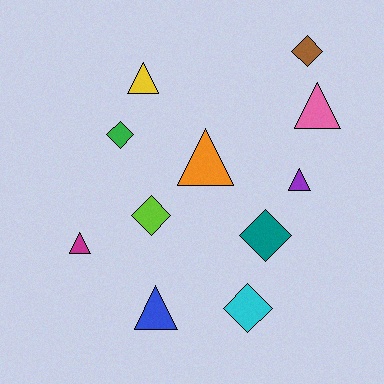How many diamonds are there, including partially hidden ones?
There are 5 diamonds.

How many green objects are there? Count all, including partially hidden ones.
There is 1 green object.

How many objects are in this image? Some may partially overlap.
There are 11 objects.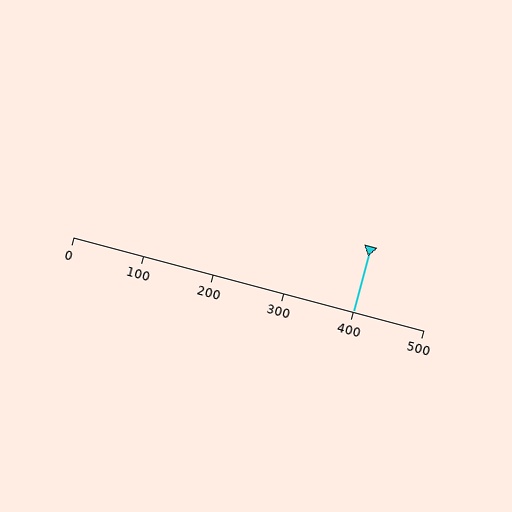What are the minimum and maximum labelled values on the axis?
The axis runs from 0 to 500.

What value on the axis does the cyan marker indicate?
The marker indicates approximately 400.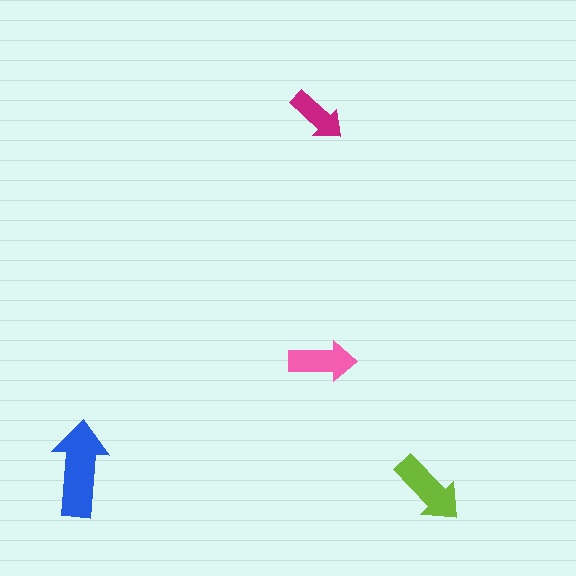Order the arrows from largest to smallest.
the blue one, the lime one, the pink one, the magenta one.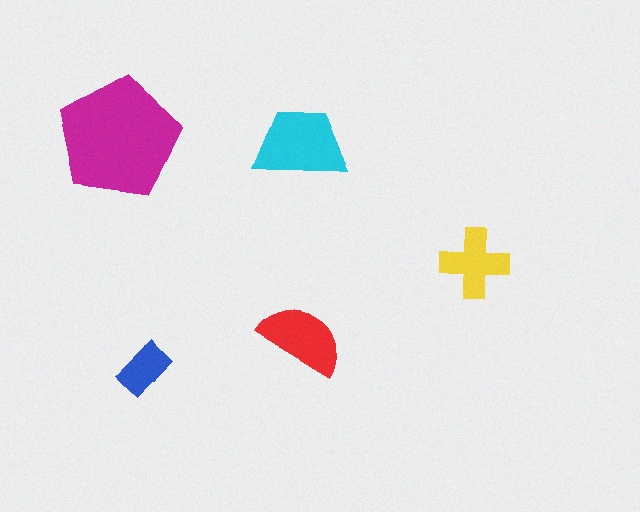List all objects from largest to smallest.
The magenta pentagon, the cyan trapezoid, the red semicircle, the yellow cross, the blue rectangle.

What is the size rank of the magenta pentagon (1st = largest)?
1st.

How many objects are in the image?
There are 5 objects in the image.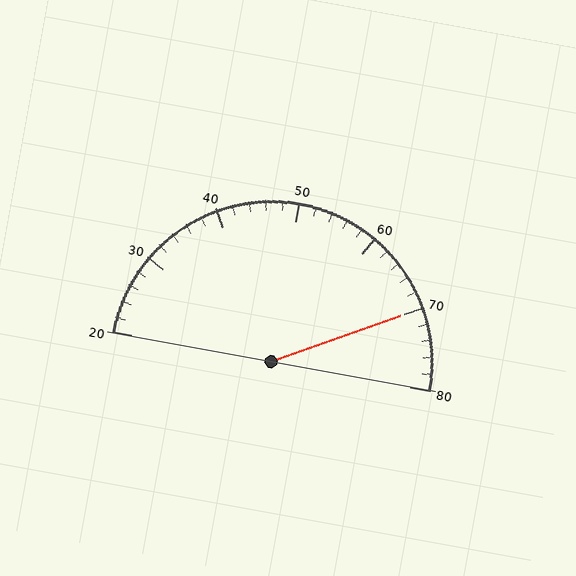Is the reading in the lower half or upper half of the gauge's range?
The reading is in the upper half of the range (20 to 80).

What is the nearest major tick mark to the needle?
The nearest major tick mark is 70.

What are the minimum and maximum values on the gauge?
The gauge ranges from 20 to 80.